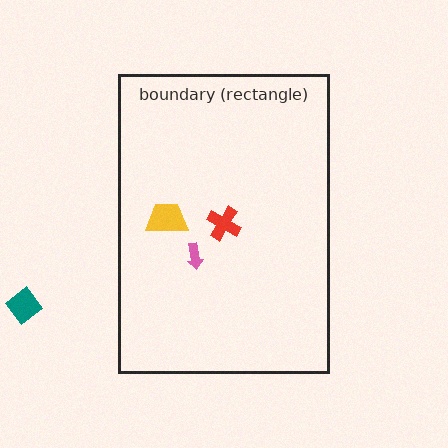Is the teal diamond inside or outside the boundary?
Outside.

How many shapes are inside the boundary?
3 inside, 1 outside.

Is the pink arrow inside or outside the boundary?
Inside.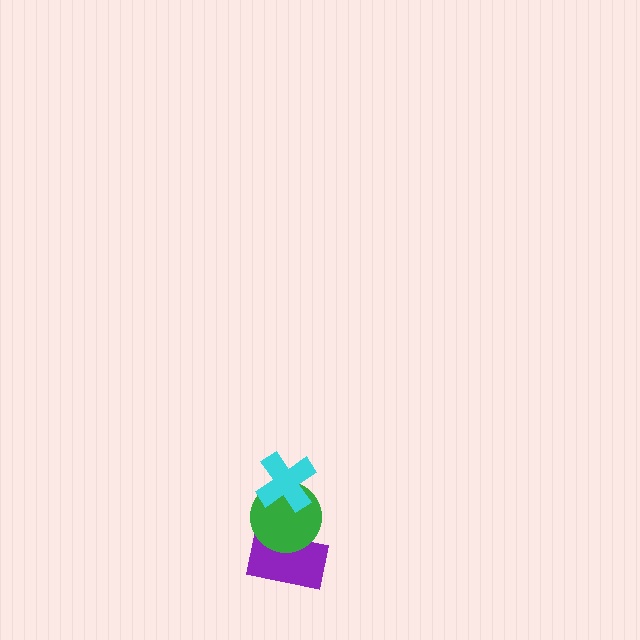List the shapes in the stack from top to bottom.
From top to bottom: the cyan cross, the green circle, the purple rectangle.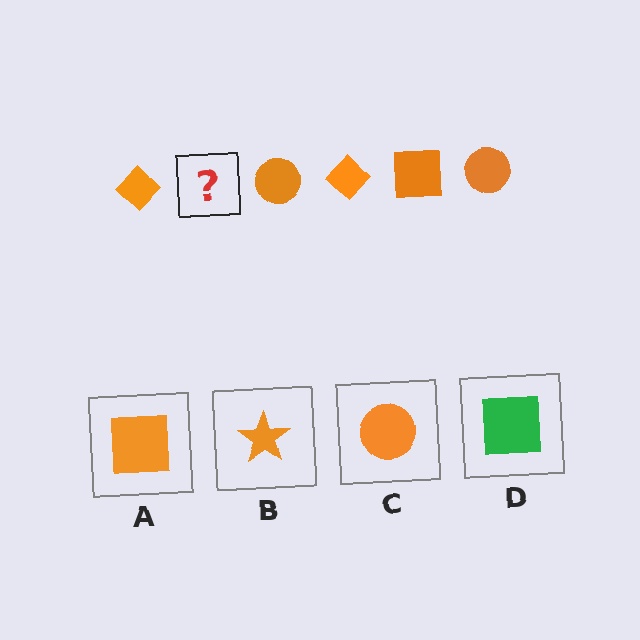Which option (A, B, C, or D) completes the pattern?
A.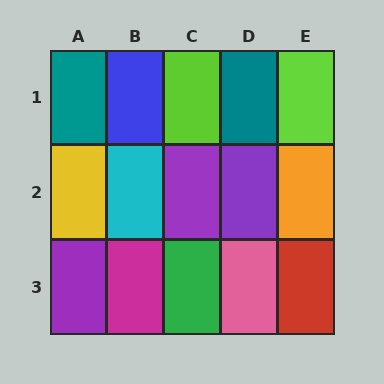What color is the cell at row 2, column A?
Yellow.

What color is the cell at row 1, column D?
Teal.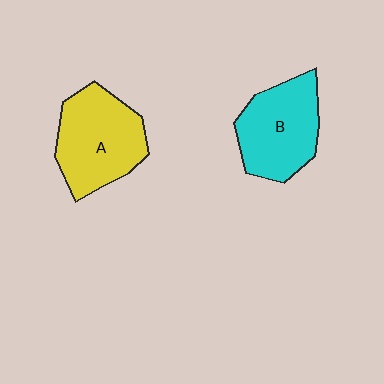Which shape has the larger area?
Shape A (yellow).